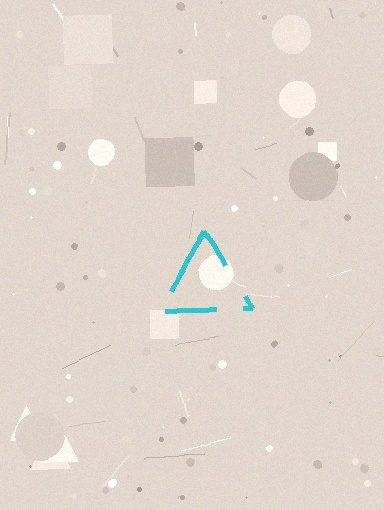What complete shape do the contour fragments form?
The contour fragments form a triangle.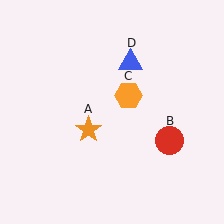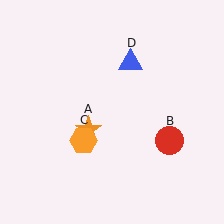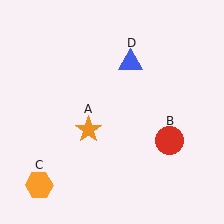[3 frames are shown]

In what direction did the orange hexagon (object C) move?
The orange hexagon (object C) moved down and to the left.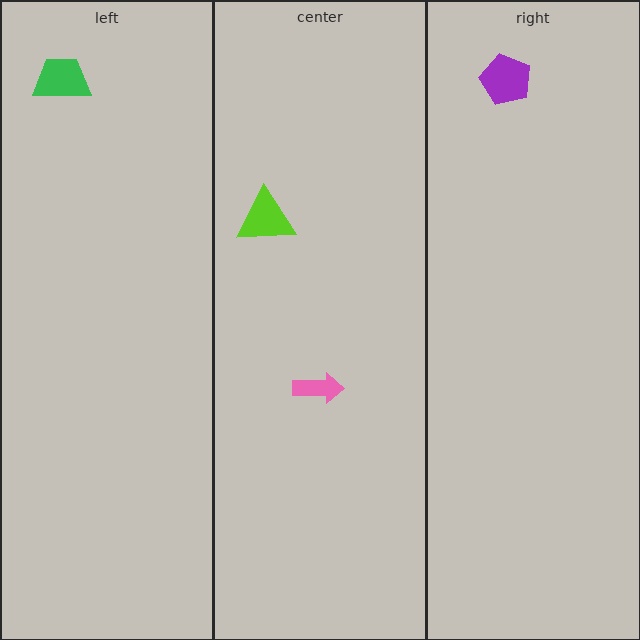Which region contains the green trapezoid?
The left region.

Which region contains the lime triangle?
The center region.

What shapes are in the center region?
The pink arrow, the lime triangle.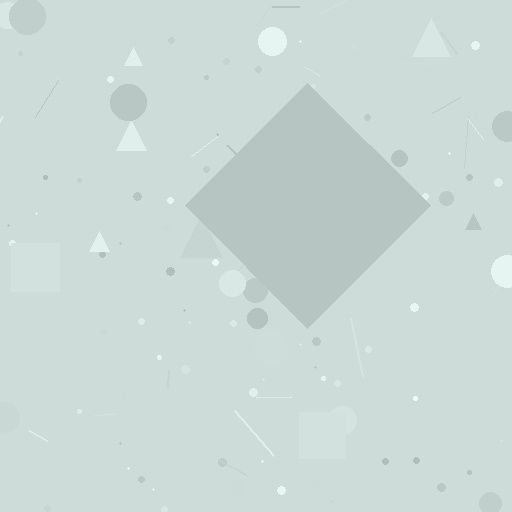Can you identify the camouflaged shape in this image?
The camouflaged shape is a diamond.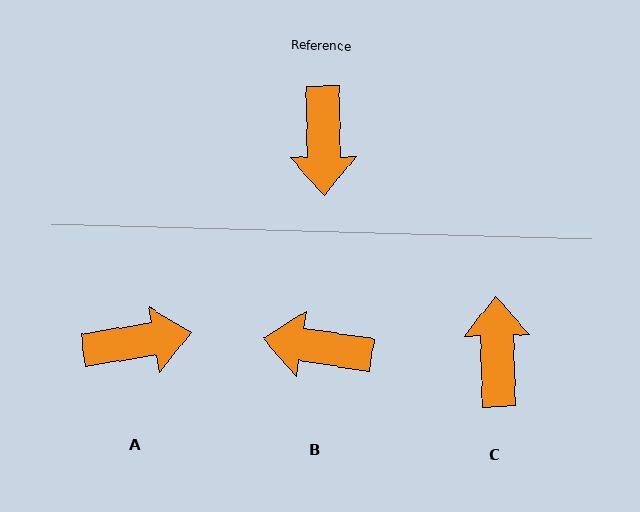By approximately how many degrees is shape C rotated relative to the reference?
Approximately 179 degrees clockwise.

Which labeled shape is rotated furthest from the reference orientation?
C, about 179 degrees away.